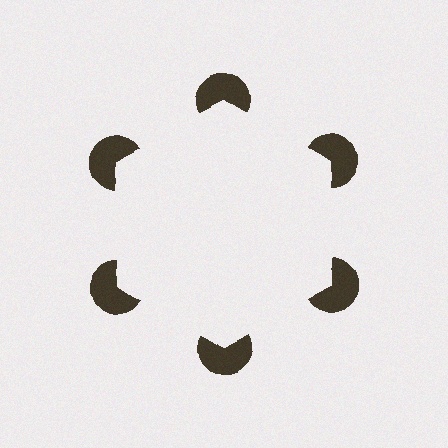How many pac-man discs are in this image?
There are 6 — one at each vertex of the illusory hexagon.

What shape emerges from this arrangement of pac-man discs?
An illusory hexagon — its edges are inferred from the aligned wedge cuts in the pac-man discs, not physically drawn.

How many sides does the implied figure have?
6 sides.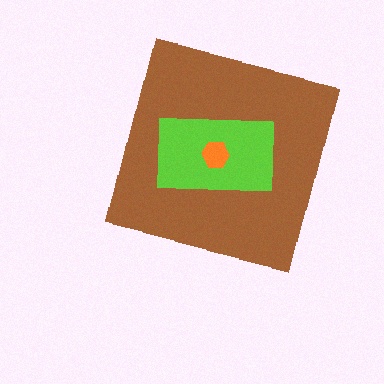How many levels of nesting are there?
3.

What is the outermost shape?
The brown square.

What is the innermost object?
The orange hexagon.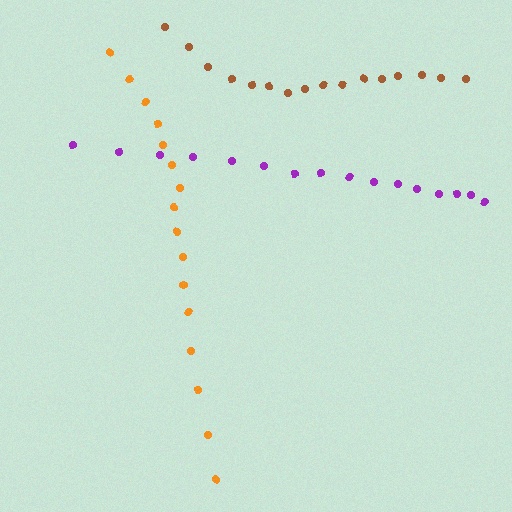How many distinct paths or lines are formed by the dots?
There are 3 distinct paths.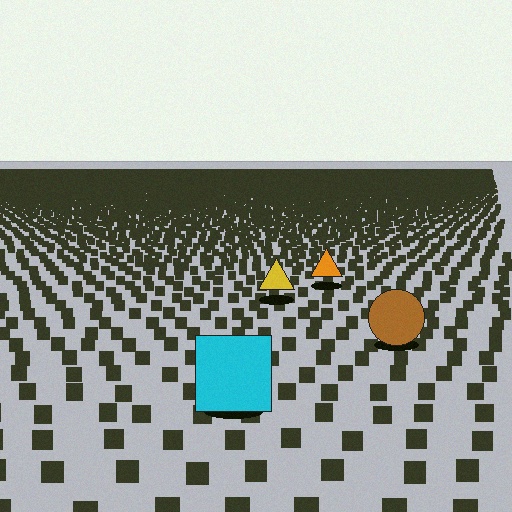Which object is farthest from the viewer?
The orange triangle is farthest from the viewer. It appears smaller and the ground texture around it is denser.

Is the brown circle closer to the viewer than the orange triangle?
Yes. The brown circle is closer — you can tell from the texture gradient: the ground texture is coarser near it.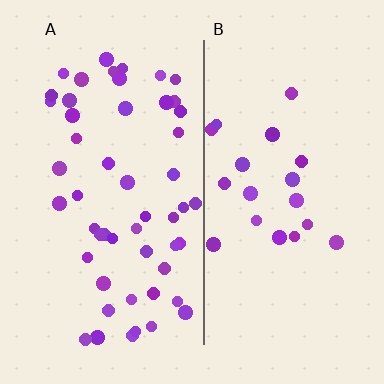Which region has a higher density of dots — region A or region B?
A (the left).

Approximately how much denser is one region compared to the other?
Approximately 2.6× — region A over region B.